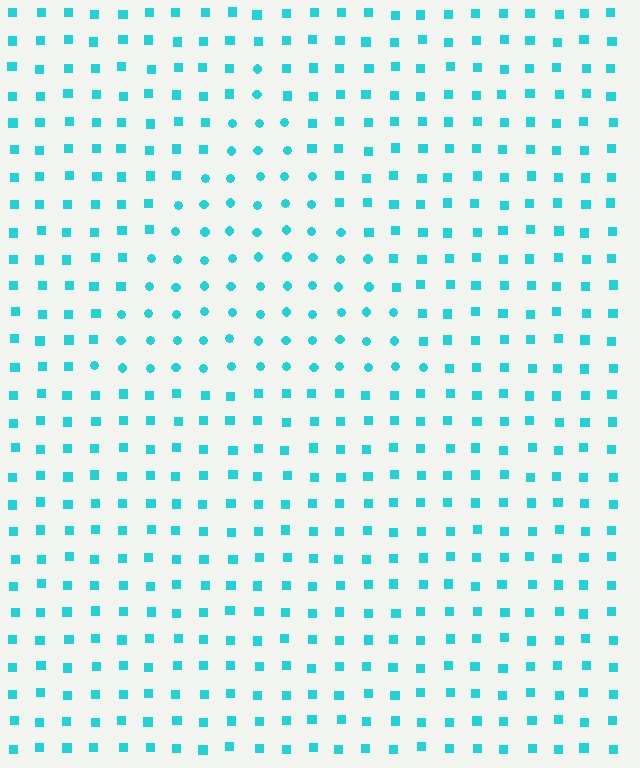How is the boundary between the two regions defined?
The boundary is defined by a change in element shape: circles inside vs. squares outside. All elements share the same color and spacing.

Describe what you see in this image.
The image is filled with small cyan elements arranged in a uniform grid. A triangle-shaped region contains circles, while the surrounding area contains squares. The boundary is defined purely by the change in element shape.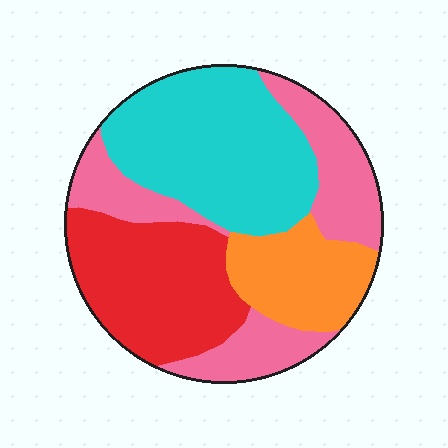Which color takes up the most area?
Cyan, at roughly 30%.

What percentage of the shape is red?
Red takes up about one quarter (1/4) of the shape.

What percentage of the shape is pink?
Pink covers 27% of the shape.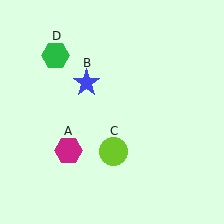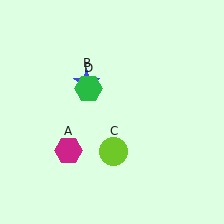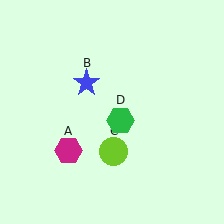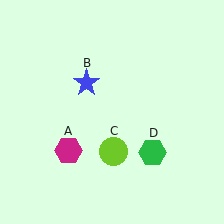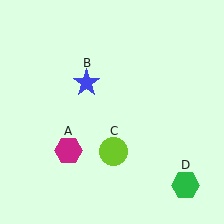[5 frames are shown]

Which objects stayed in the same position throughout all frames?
Magenta hexagon (object A) and blue star (object B) and lime circle (object C) remained stationary.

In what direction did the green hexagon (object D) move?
The green hexagon (object D) moved down and to the right.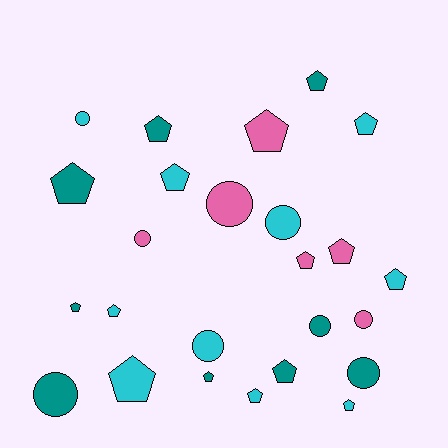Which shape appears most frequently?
Pentagon, with 16 objects.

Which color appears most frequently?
Cyan, with 10 objects.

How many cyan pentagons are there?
There are 7 cyan pentagons.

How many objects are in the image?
There are 25 objects.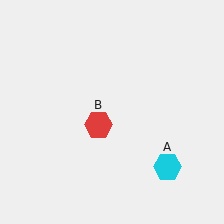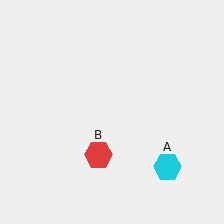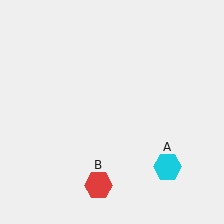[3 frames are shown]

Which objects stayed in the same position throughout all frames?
Cyan hexagon (object A) remained stationary.